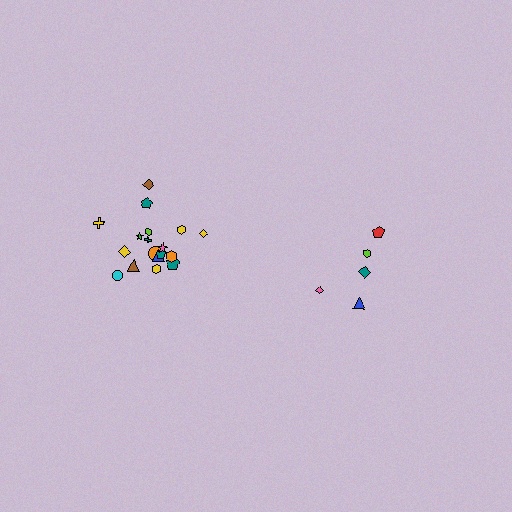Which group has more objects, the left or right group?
The left group.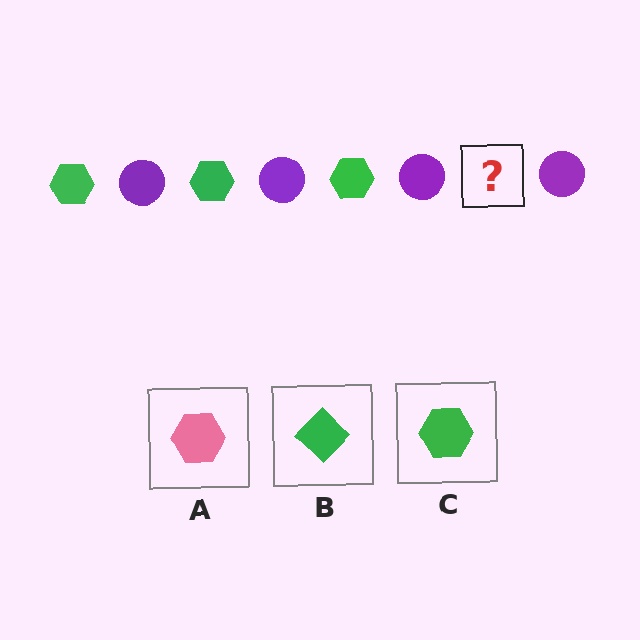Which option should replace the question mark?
Option C.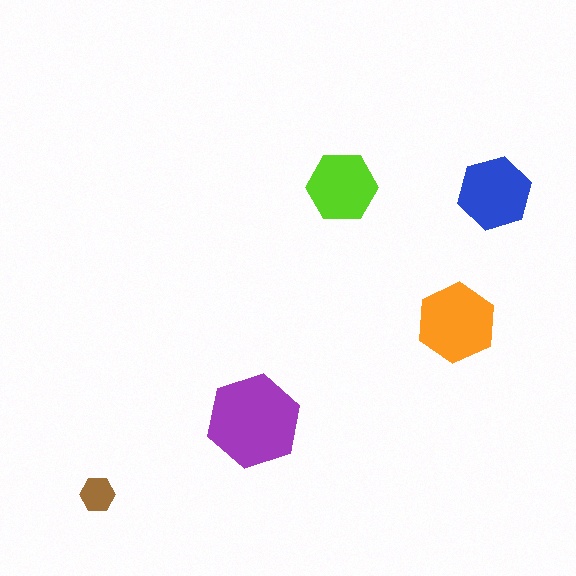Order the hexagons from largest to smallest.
the purple one, the orange one, the blue one, the lime one, the brown one.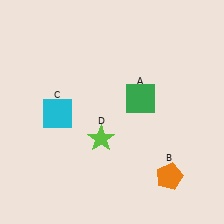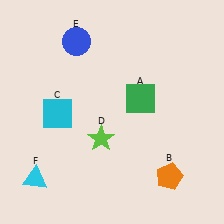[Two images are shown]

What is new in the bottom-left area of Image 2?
A cyan triangle (F) was added in the bottom-left area of Image 2.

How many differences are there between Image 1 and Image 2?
There are 2 differences between the two images.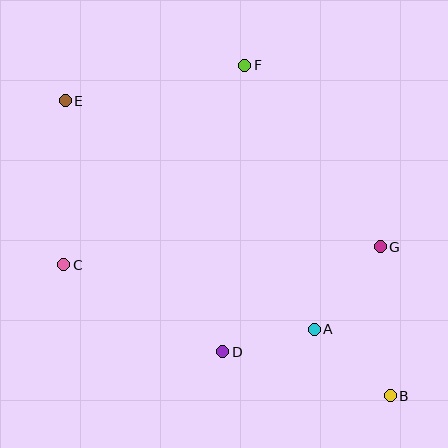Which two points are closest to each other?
Points A and D are closest to each other.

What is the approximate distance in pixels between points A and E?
The distance between A and E is approximately 338 pixels.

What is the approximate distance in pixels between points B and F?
The distance between B and F is approximately 361 pixels.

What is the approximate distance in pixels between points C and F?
The distance between C and F is approximately 269 pixels.